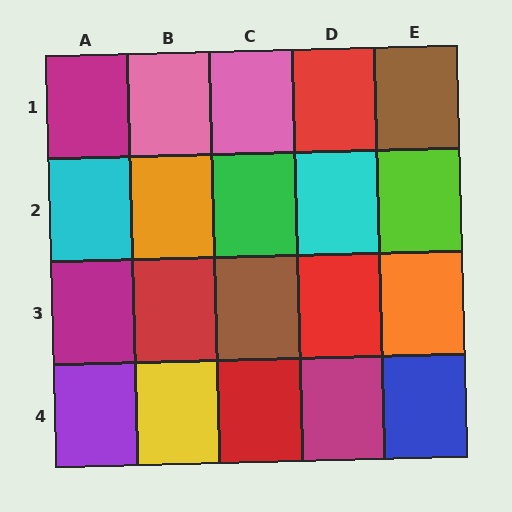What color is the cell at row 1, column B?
Pink.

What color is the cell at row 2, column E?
Lime.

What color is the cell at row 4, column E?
Blue.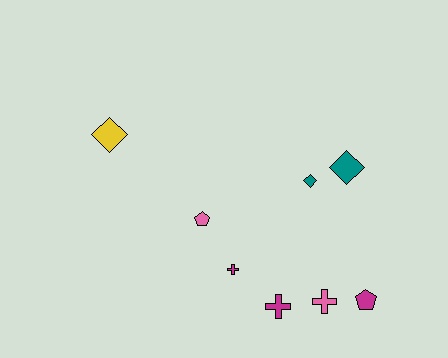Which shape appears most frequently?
Cross, with 3 objects.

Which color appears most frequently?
Magenta, with 3 objects.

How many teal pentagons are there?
There are no teal pentagons.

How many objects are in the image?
There are 8 objects.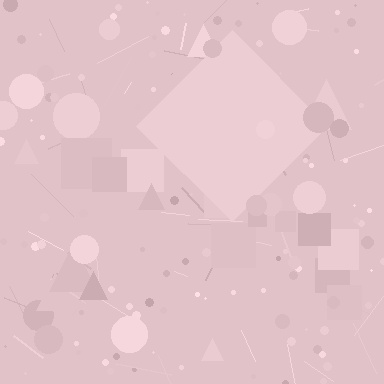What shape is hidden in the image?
A diamond is hidden in the image.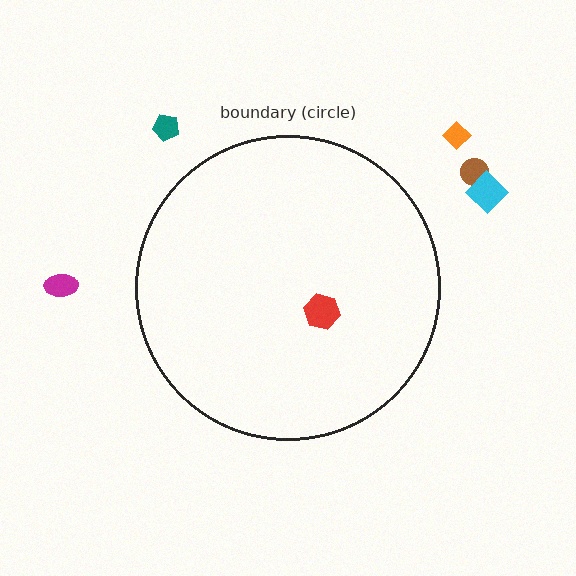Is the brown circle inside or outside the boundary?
Outside.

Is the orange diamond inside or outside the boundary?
Outside.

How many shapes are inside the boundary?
1 inside, 5 outside.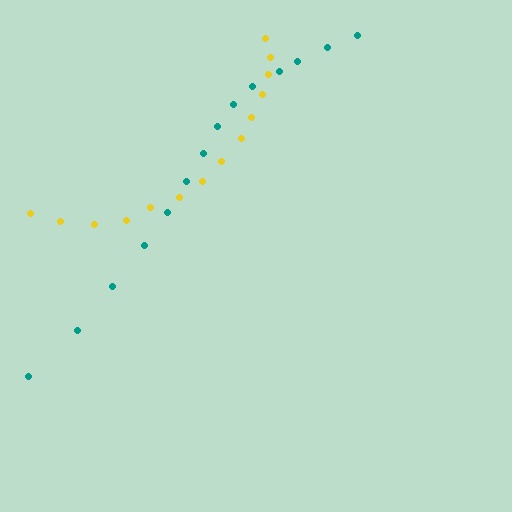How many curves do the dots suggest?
There are 2 distinct paths.